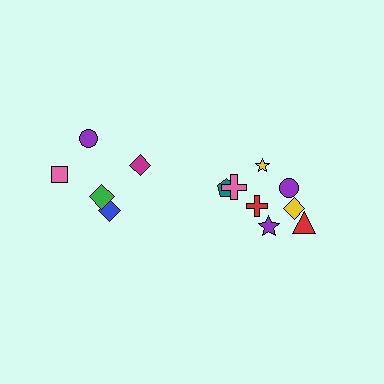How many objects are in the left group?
There are 5 objects.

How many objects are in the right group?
There are 8 objects.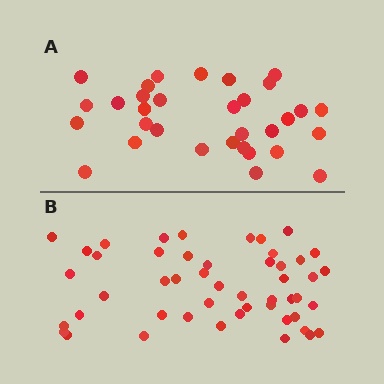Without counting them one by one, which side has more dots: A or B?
Region B (the bottom region) has more dots.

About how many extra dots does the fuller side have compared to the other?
Region B has approximately 15 more dots than region A.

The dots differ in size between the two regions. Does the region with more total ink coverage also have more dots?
No. Region A has more total ink coverage because its dots are larger, but region B actually contains more individual dots. Total area can be misleading — the number of items is what matters here.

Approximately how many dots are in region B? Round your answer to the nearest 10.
About 50 dots. (The exact count is 49, which rounds to 50.)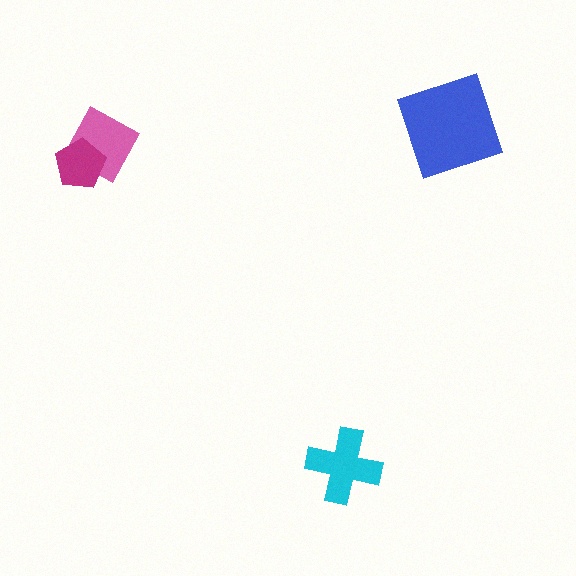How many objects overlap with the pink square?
1 object overlaps with the pink square.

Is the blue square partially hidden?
No, no other shape covers it.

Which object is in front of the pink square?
The magenta pentagon is in front of the pink square.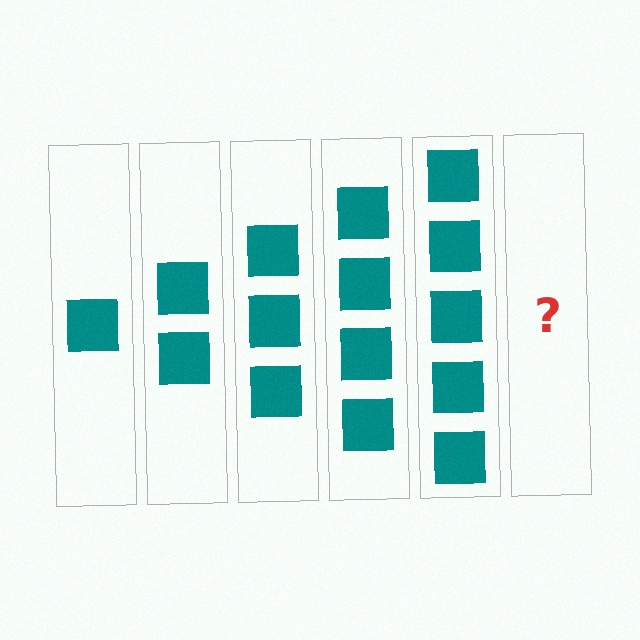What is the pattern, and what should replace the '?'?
The pattern is that each step adds one more square. The '?' should be 6 squares.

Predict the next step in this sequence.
The next step is 6 squares.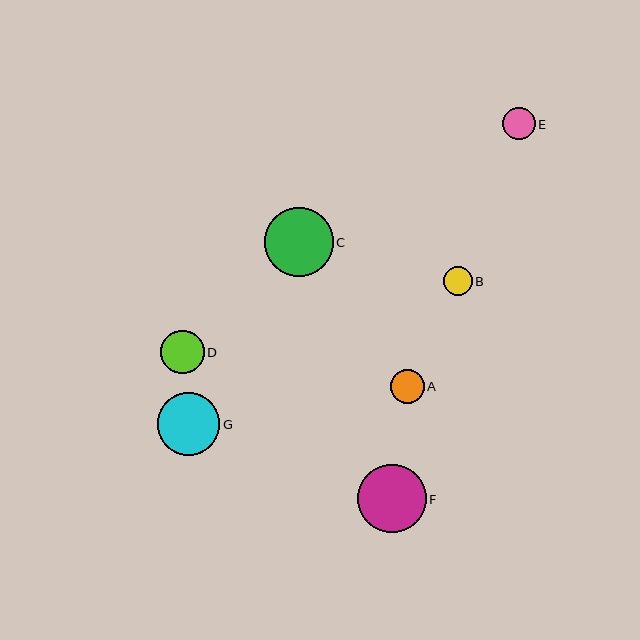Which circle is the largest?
Circle F is the largest with a size of approximately 69 pixels.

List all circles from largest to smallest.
From largest to smallest: F, C, G, D, A, E, B.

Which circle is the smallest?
Circle B is the smallest with a size of approximately 29 pixels.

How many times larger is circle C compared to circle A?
Circle C is approximately 2.0 times the size of circle A.